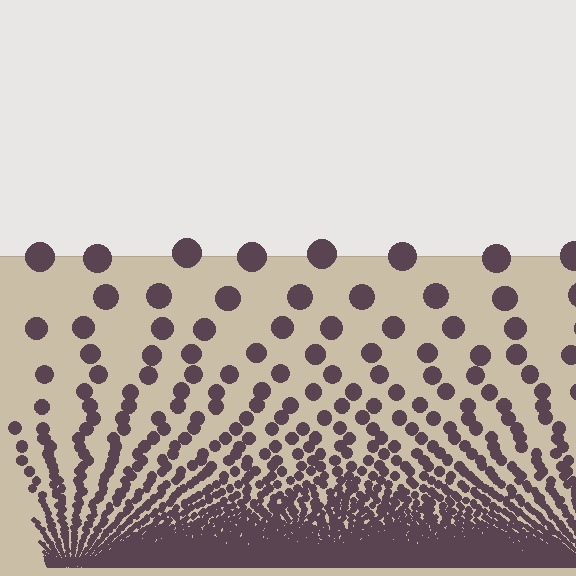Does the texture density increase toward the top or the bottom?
Density increases toward the bottom.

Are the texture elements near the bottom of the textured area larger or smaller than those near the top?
Smaller. The gradient is inverted — elements near the bottom are smaller and denser.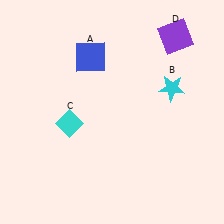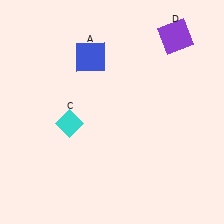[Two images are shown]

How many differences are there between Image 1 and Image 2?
There is 1 difference between the two images.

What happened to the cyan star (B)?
The cyan star (B) was removed in Image 2. It was in the top-right area of Image 1.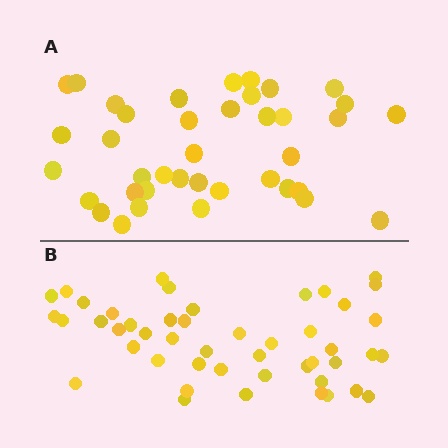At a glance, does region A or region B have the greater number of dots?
Region B (the bottom region) has more dots.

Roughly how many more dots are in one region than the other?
Region B has roughly 8 or so more dots than region A.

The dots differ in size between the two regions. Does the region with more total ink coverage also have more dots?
No. Region A has more total ink coverage because its dots are larger, but region B actually contains more individual dots. Total area can be misleading — the number of items is what matters here.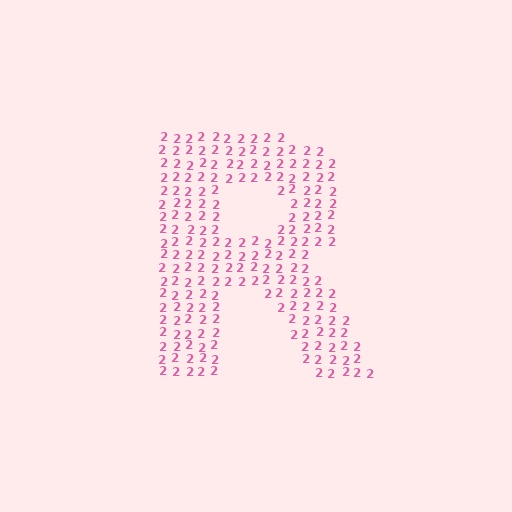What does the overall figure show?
The overall figure shows the letter R.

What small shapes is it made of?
It is made of small digit 2's.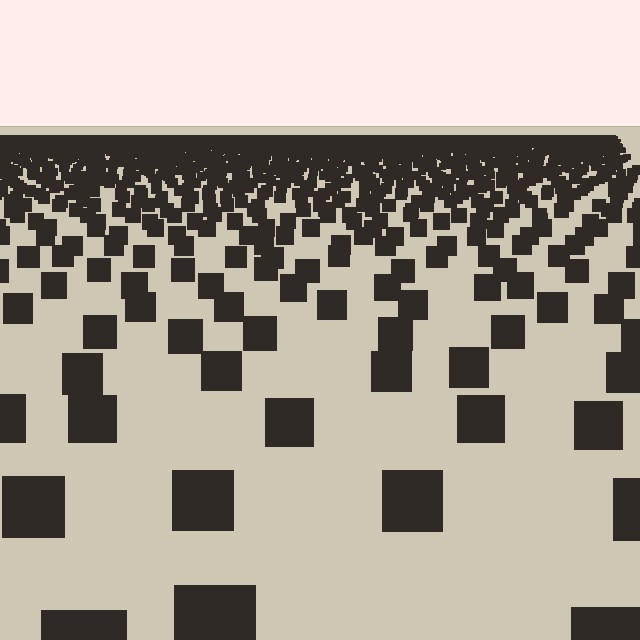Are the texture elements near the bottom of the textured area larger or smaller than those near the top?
Larger. Near the bottom, elements are closer to the viewer and appear at a bigger on-screen size.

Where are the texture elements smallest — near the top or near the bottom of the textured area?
Near the top.